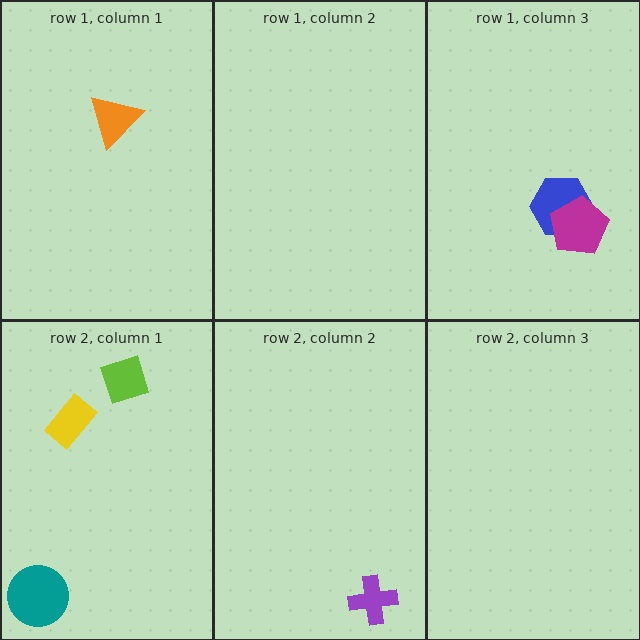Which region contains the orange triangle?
The row 1, column 1 region.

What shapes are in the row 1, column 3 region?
The blue hexagon, the magenta pentagon.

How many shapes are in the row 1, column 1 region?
1.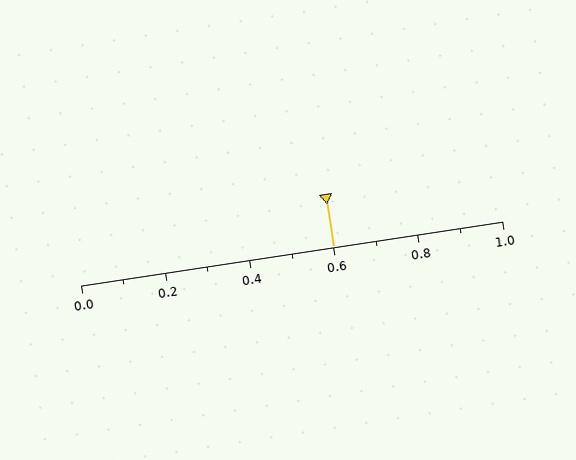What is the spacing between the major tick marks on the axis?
The major ticks are spaced 0.2 apart.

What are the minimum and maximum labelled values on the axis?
The axis runs from 0.0 to 1.0.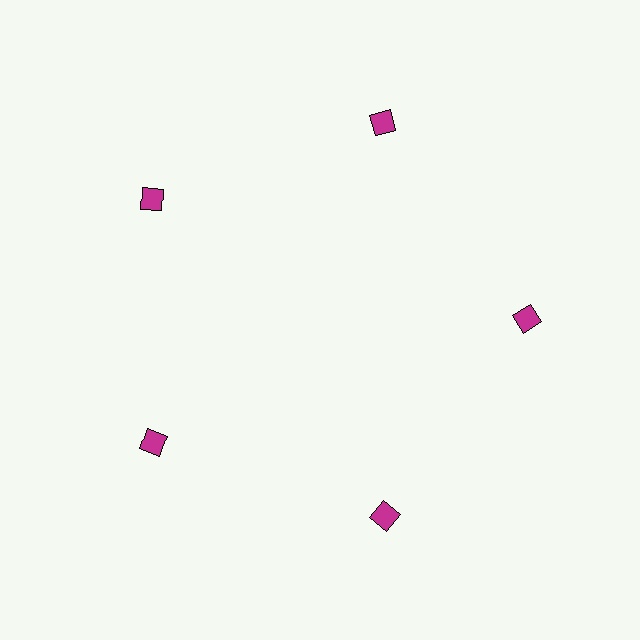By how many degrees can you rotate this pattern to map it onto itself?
The pattern maps onto itself every 72 degrees of rotation.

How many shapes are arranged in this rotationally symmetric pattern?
There are 5 shapes, arranged in 5 groups of 1.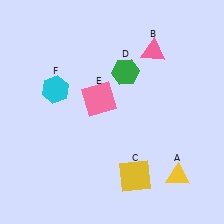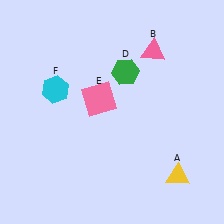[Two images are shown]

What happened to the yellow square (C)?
The yellow square (C) was removed in Image 2. It was in the bottom-right area of Image 1.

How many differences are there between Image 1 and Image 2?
There is 1 difference between the two images.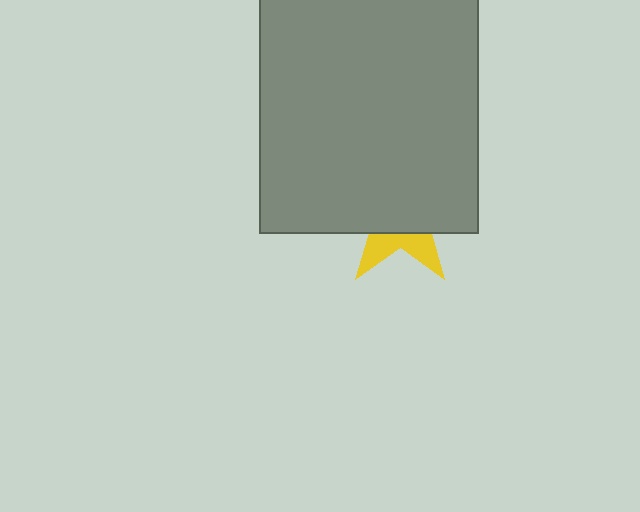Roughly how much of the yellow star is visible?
A small part of it is visible (roughly 31%).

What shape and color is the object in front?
The object in front is a gray rectangle.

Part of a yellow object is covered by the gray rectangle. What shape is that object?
It is a star.